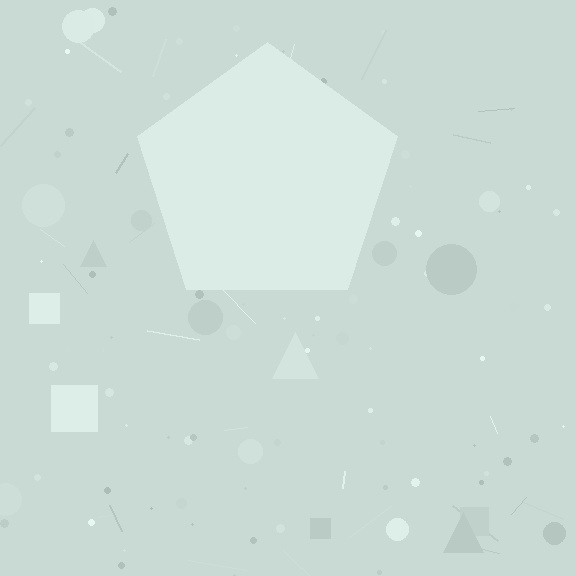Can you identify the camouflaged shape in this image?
The camouflaged shape is a pentagon.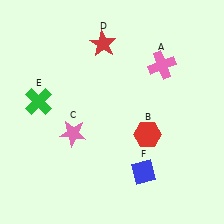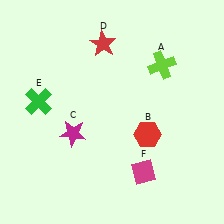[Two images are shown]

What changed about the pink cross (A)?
In Image 1, A is pink. In Image 2, it changed to lime.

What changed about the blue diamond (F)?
In Image 1, F is blue. In Image 2, it changed to magenta.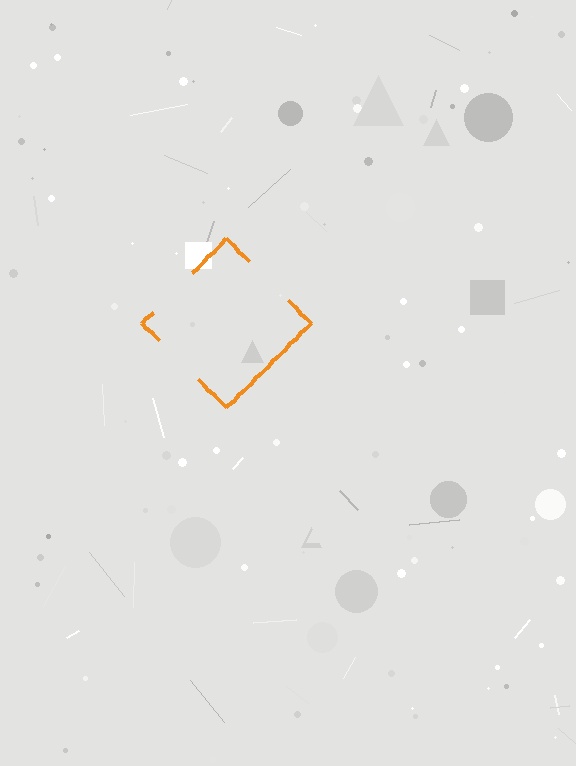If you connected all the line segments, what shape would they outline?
They would outline a diamond.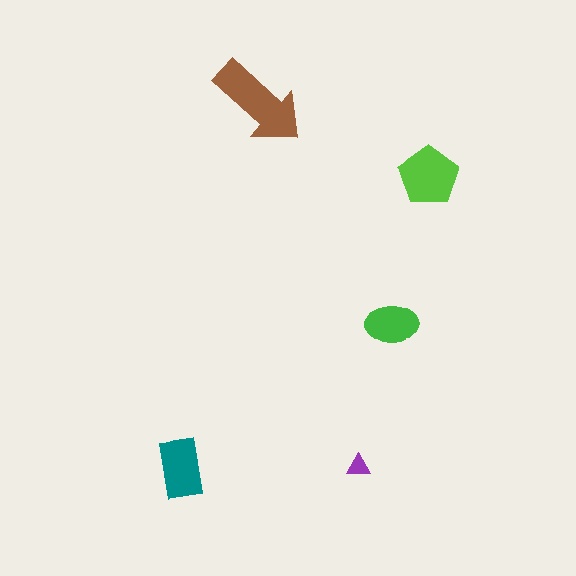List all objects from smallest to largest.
The purple triangle, the green ellipse, the teal rectangle, the lime pentagon, the brown arrow.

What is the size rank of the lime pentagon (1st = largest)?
2nd.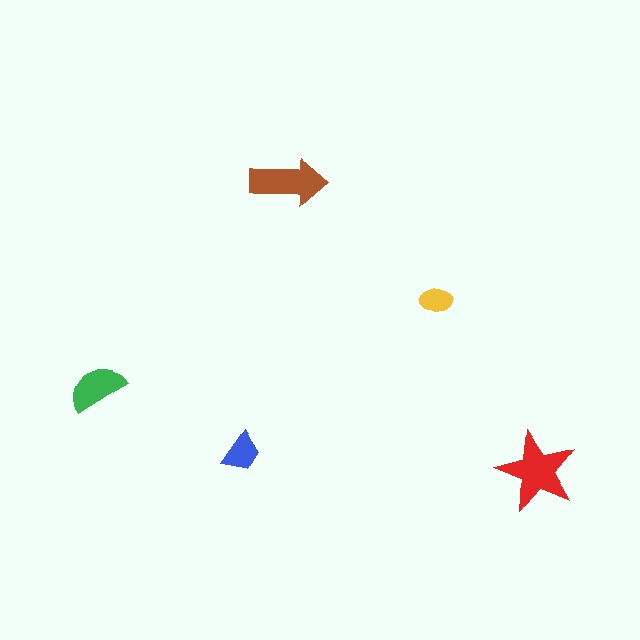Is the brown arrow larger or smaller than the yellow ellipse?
Larger.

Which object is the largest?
The red star.